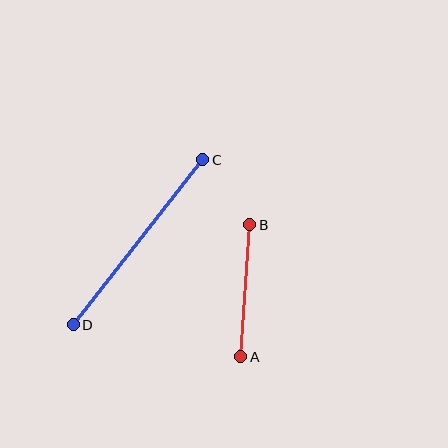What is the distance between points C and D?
The distance is approximately 210 pixels.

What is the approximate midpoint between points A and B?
The midpoint is at approximately (245, 291) pixels.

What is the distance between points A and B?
The distance is approximately 132 pixels.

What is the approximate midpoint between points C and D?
The midpoint is at approximately (138, 242) pixels.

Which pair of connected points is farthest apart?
Points C and D are farthest apart.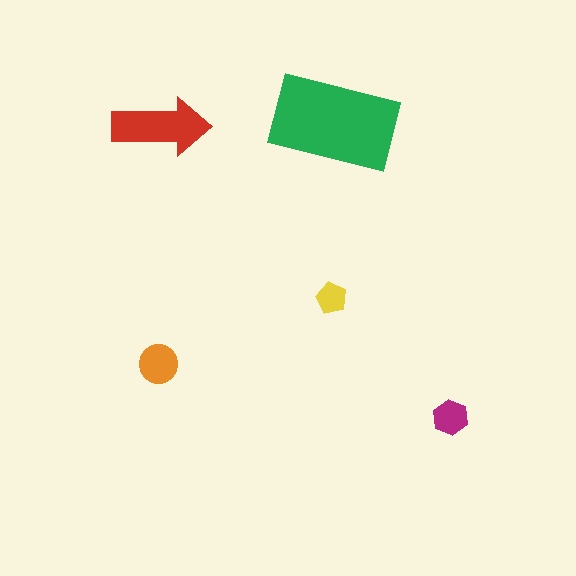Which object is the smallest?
The yellow pentagon.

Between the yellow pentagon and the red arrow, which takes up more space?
The red arrow.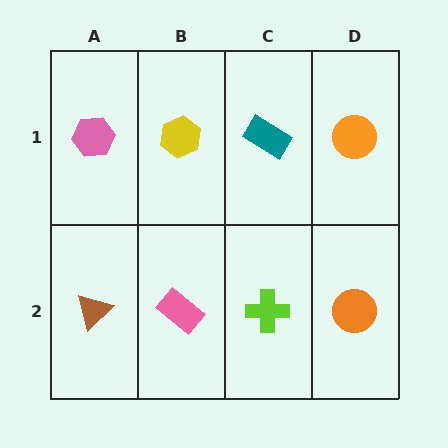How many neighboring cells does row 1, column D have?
2.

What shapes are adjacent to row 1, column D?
An orange circle (row 2, column D), a teal rectangle (row 1, column C).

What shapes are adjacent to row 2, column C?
A teal rectangle (row 1, column C), a pink rectangle (row 2, column B), an orange circle (row 2, column D).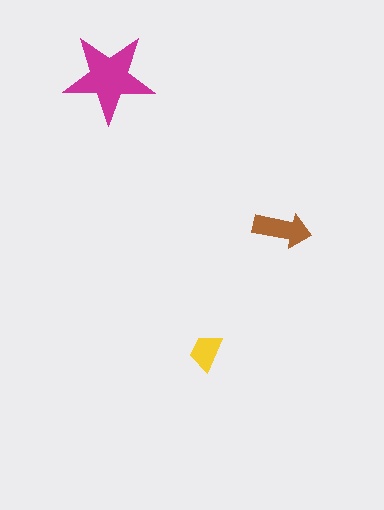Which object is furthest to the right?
The brown arrow is rightmost.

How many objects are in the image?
There are 3 objects in the image.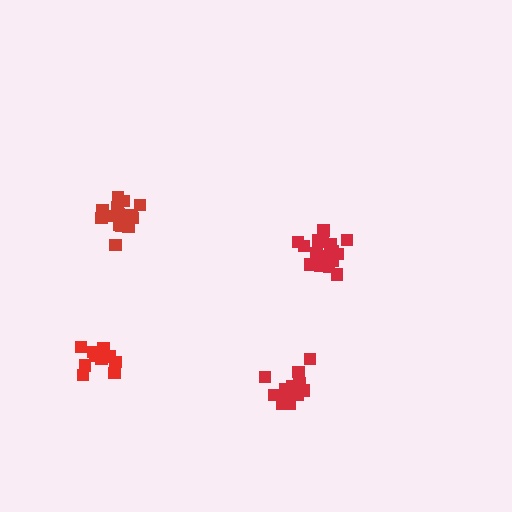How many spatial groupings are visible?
There are 4 spatial groupings.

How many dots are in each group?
Group 1: 16 dots, Group 2: 12 dots, Group 3: 17 dots, Group 4: 17 dots (62 total).